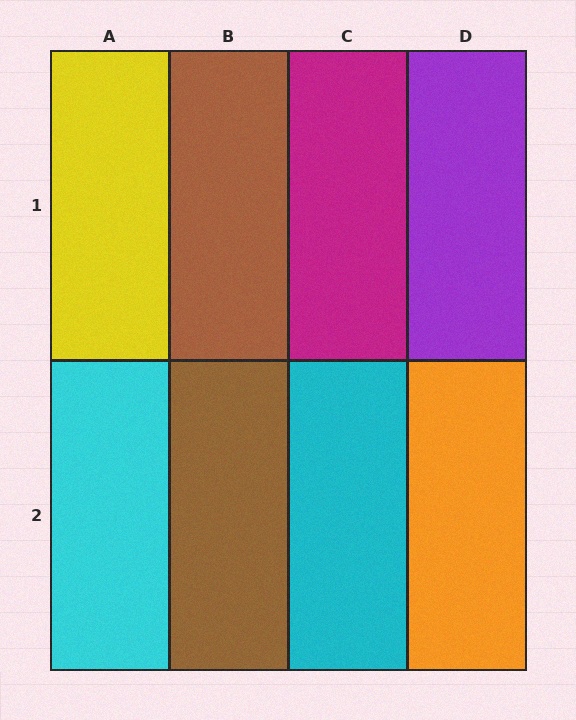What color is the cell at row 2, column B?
Brown.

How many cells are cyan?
2 cells are cyan.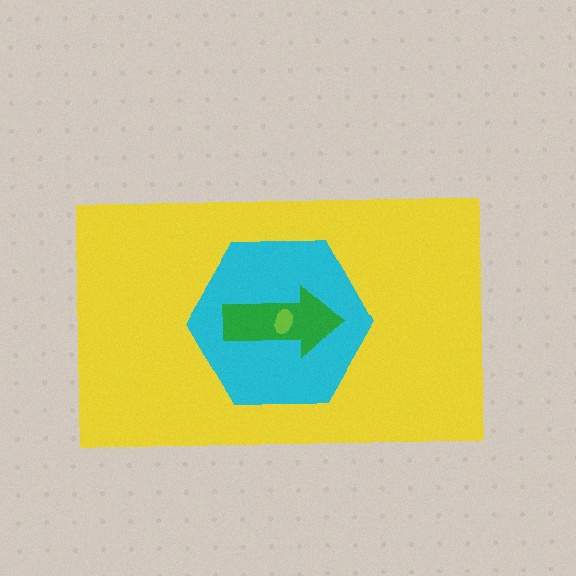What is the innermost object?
The lime ellipse.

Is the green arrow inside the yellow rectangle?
Yes.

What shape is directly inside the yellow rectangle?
The cyan hexagon.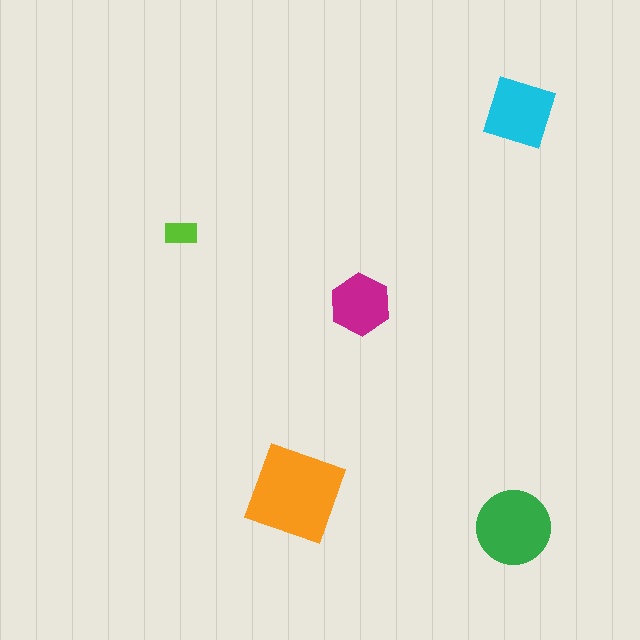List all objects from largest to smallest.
The orange square, the green circle, the cyan diamond, the magenta hexagon, the lime rectangle.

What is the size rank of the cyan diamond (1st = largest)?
3rd.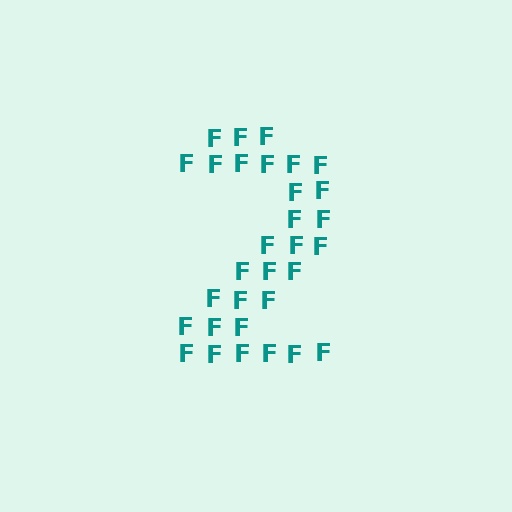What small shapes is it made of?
It is made of small letter F's.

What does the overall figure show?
The overall figure shows the digit 2.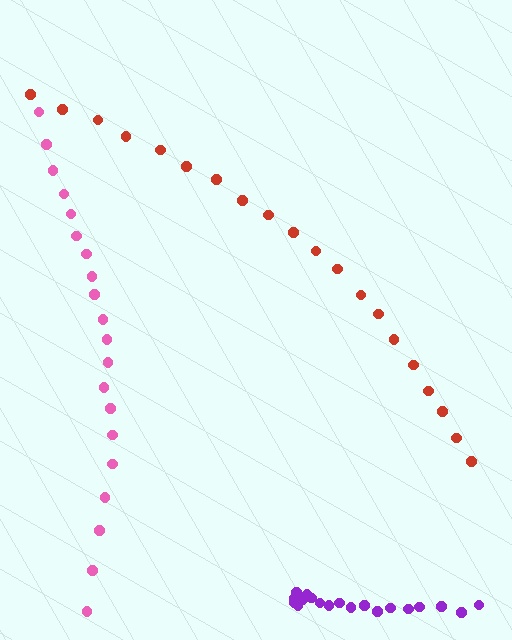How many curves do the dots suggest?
There are 3 distinct paths.